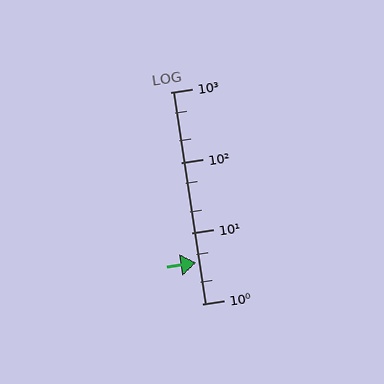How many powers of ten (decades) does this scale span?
The scale spans 3 decades, from 1 to 1000.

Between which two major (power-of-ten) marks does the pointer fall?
The pointer is between 1 and 10.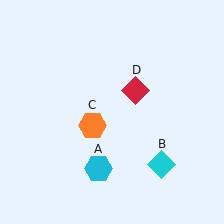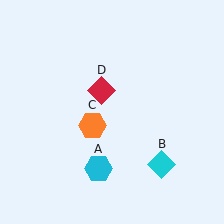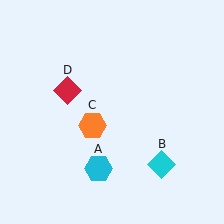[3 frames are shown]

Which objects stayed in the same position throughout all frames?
Cyan hexagon (object A) and cyan diamond (object B) and orange hexagon (object C) remained stationary.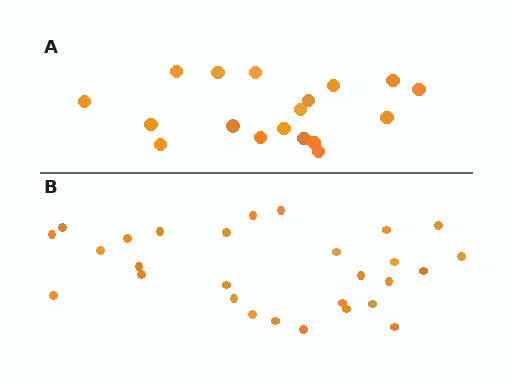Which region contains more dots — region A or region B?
Region B (the bottom region) has more dots.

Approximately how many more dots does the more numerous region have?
Region B has roughly 10 or so more dots than region A.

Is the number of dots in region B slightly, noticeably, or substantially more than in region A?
Region B has substantially more. The ratio is roughly 1.6 to 1.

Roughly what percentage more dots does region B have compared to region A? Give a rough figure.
About 55% more.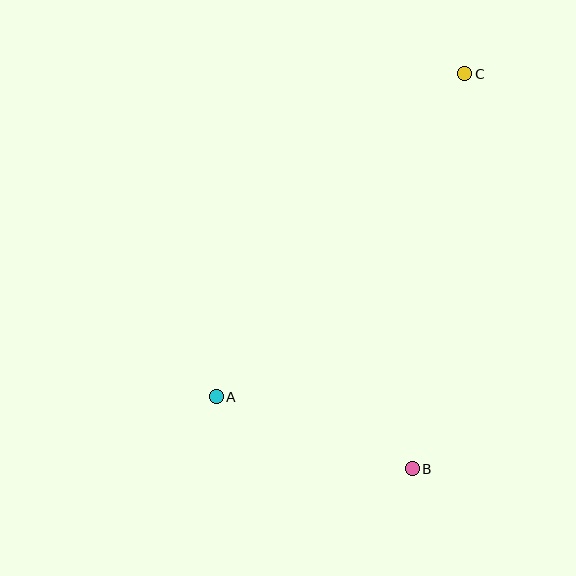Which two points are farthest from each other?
Points A and C are farthest from each other.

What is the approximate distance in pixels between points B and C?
The distance between B and C is approximately 398 pixels.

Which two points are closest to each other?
Points A and B are closest to each other.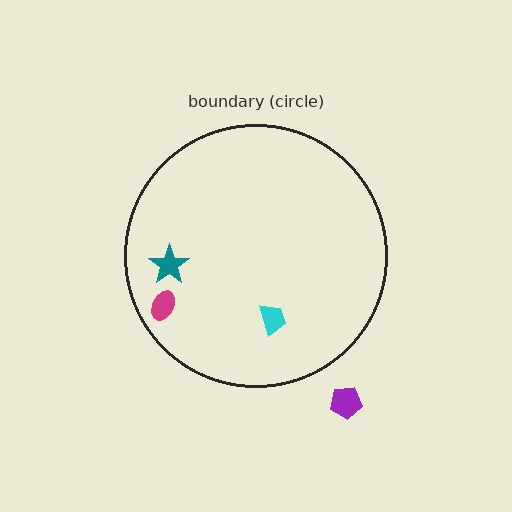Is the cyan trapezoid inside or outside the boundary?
Inside.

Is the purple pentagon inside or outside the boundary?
Outside.